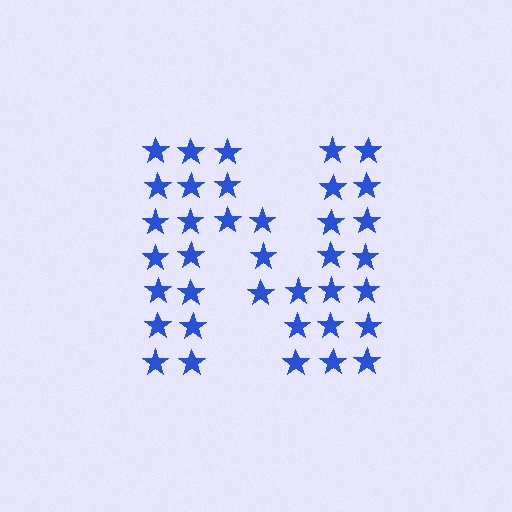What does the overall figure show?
The overall figure shows the letter N.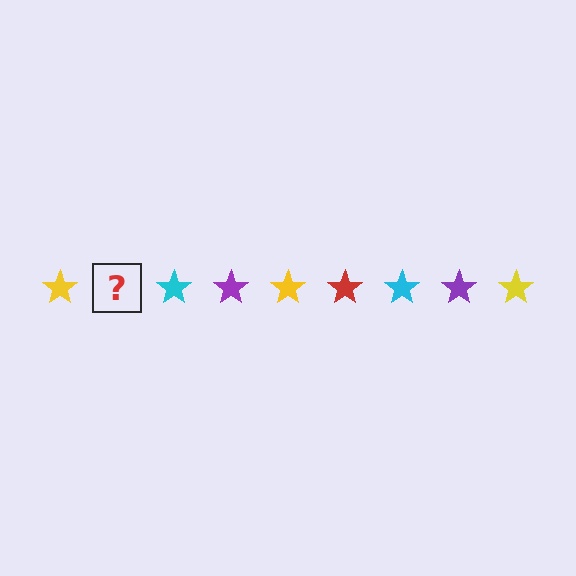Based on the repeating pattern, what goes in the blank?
The blank should be a red star.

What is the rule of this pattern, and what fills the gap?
The rule is that the pattern cycles through yellow, red, cyan, purple stars. The gap should be filled with a red star.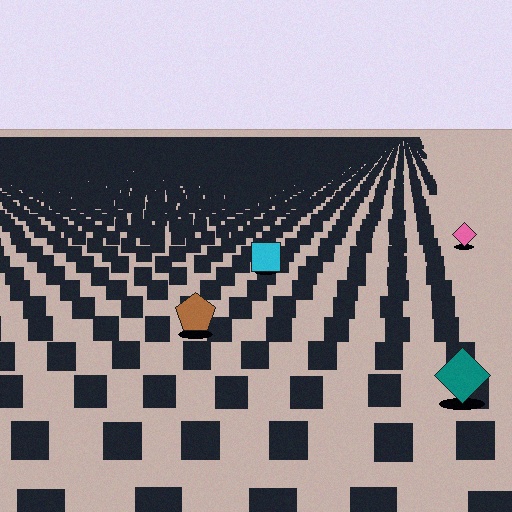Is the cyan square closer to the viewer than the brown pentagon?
No. The brown pentagon is closer — you can tell from the texture gradient: the ground texture is coarser near it.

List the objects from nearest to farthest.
From nearest to farthest: the teal diamond, the brown pentagon, the cyan square, the pink diamond.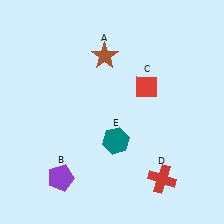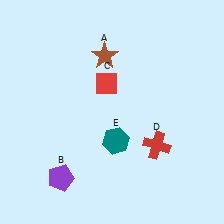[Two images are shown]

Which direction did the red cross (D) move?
The red cross (D) moved up.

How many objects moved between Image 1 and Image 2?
2 objects moved between the two images.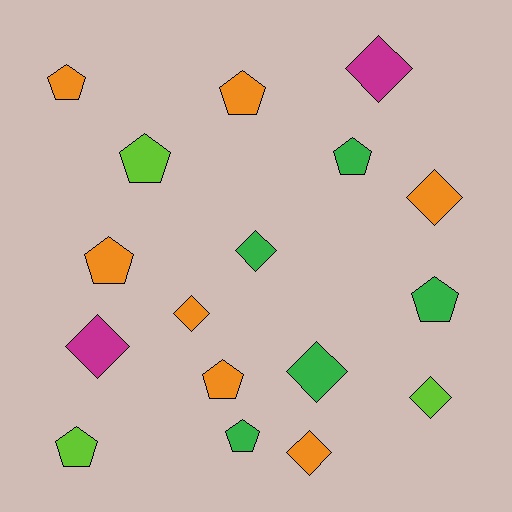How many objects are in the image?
There are 17 objects.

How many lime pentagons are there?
There are 2 lime pentagons.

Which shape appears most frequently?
Pentagon, with 9 objects.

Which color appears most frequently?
Orange, with 7 objects.